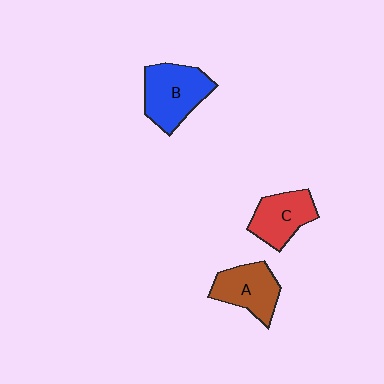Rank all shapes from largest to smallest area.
From largest to smallest: B (blue), A (brown), C (red).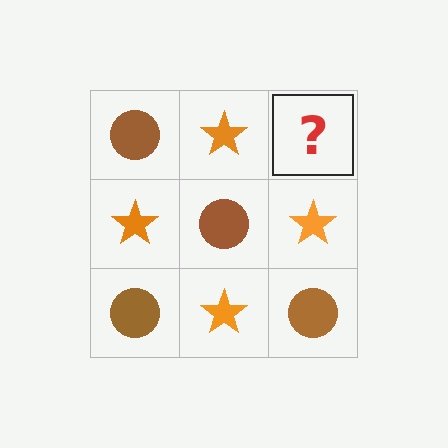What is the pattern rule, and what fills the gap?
The rule is that it alternates brown circle and orange star in a checkerboard pattern. The gap should be filled with a brown circle.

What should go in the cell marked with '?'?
The missing cell should contain a brown circle.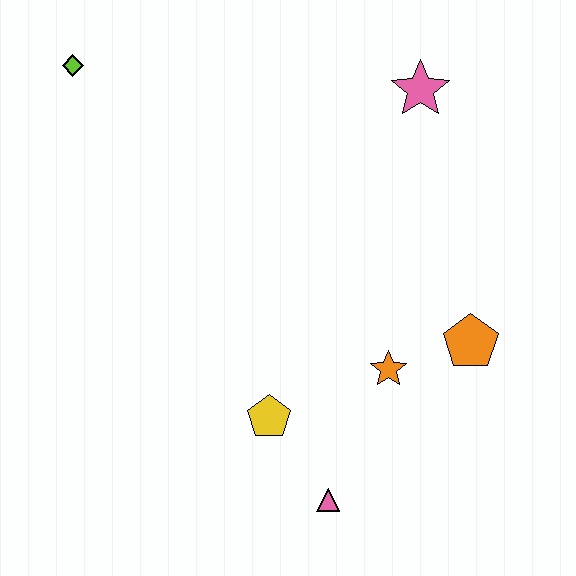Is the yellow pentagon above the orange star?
No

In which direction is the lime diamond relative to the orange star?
The lime diamond is to the left of the orange star.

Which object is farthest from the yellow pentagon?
The lime diamond is farthest from the yellow pentagon.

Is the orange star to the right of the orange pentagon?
No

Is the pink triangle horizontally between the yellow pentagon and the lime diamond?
No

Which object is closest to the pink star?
The orange pentagon is closest to the pink star.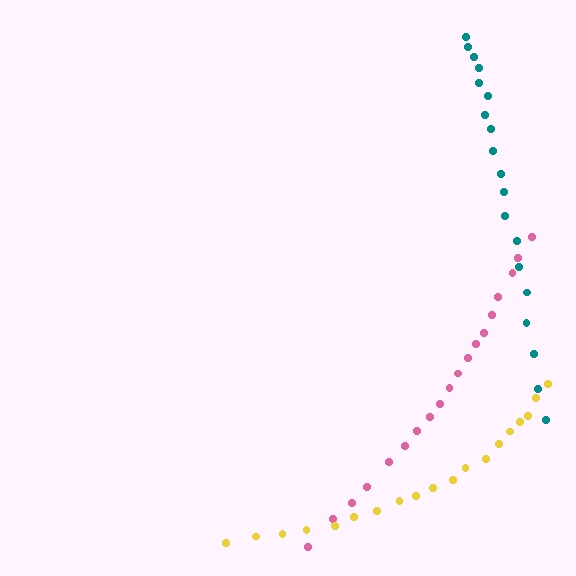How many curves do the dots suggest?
There are 3 distinct paths.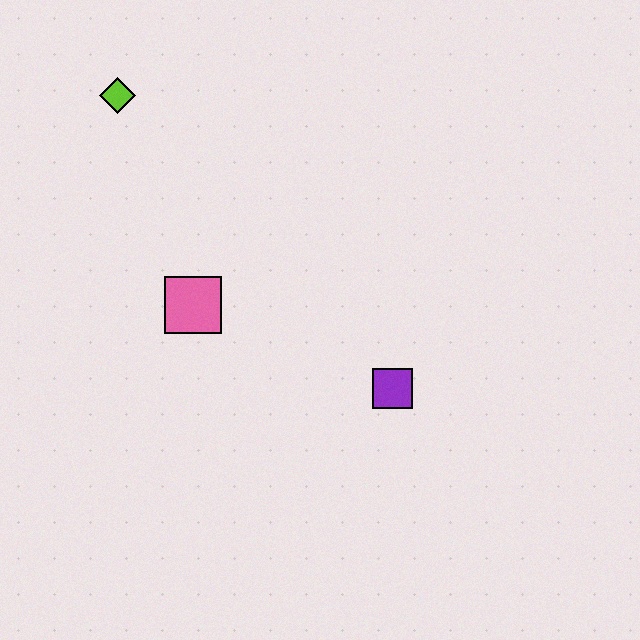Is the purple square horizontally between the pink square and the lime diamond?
No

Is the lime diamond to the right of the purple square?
No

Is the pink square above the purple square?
Yes